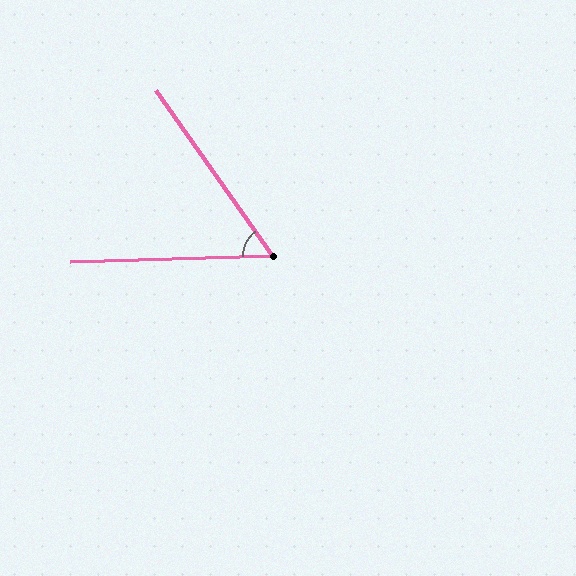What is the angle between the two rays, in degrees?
Approximately 57 degrees.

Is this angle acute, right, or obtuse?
It is acute.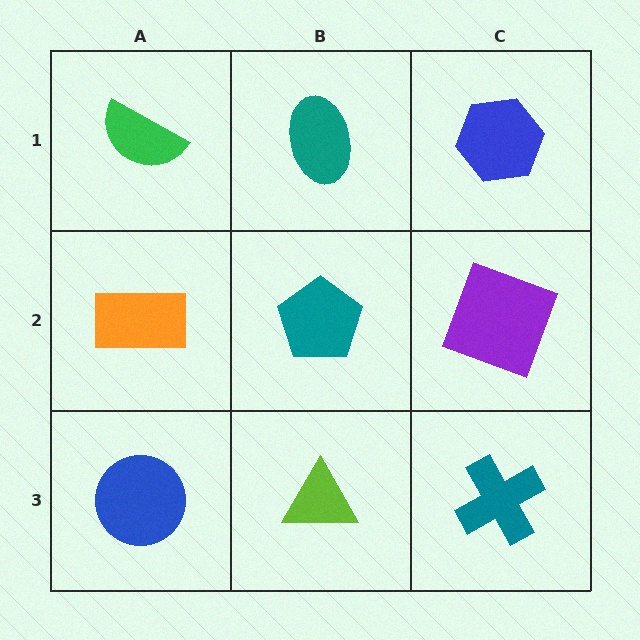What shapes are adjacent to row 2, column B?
A teal ellipse (row 1, column B), a lime triangle (row 3, column B), an orange rectangle (row 2, column A), a purple square (row 2, column C).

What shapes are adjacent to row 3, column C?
A purple square (row 2, column C), a lime triangle (row 3, column B).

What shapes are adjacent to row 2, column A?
A green semicircle (row 1, column A), a blue circle (row 3, column A), a teal pentagon (row 2, column B).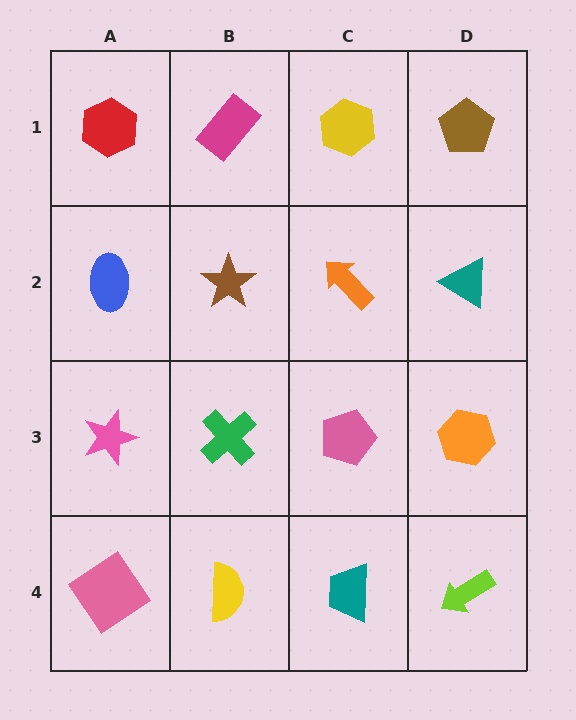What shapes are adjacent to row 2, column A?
A red hexagon (row 1, column A), a pink star (row 3, column A), a brown star (row 2, column B).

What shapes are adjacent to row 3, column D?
A teal triangle (row 2, column D), a lime arrow (row 4, column D), a pink pentagon (row 3, column C).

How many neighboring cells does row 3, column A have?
3.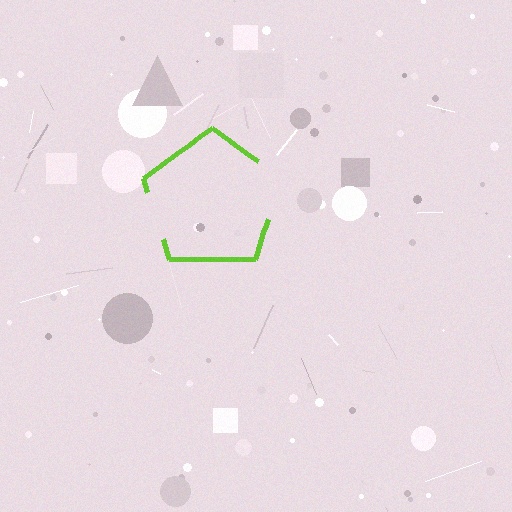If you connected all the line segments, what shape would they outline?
They would outline a pentagon.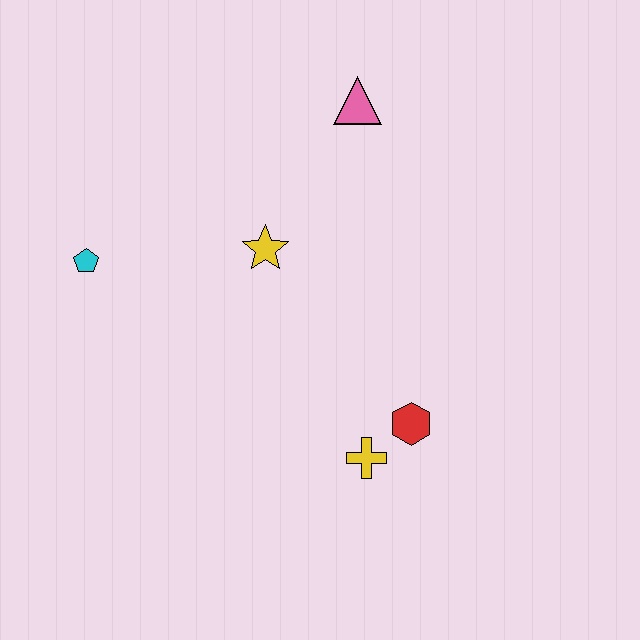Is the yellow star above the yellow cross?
Yes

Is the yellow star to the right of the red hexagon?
No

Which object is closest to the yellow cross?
The red hexagon is closest to the yellow cross.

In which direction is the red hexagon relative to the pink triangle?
The red hexagon is below the pink triangle.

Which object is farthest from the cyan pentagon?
The red hexagon is farthest from the cyan pentagon.